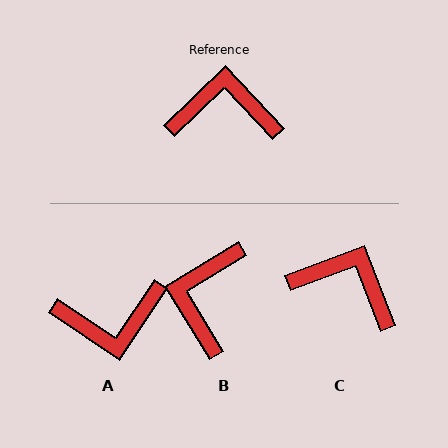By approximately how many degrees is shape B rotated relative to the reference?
Approximately 78 degrees counter-clockwise.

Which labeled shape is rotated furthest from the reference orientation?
A, about 167 degrees away.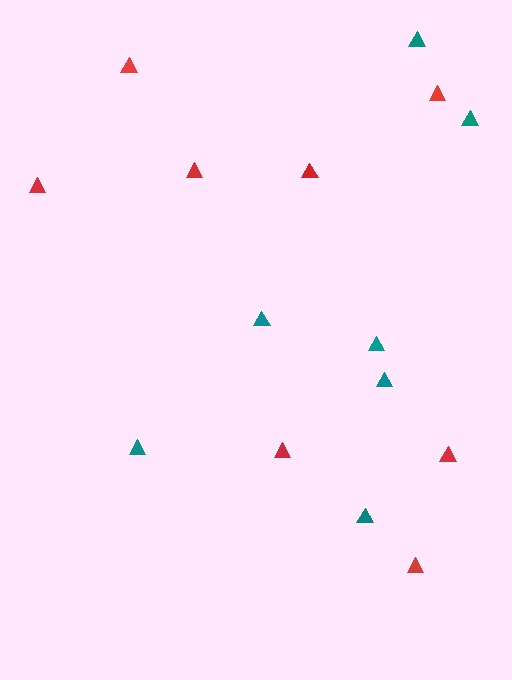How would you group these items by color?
There are 2 groups: one group of red triangles (8) and one group of teal triangles (7).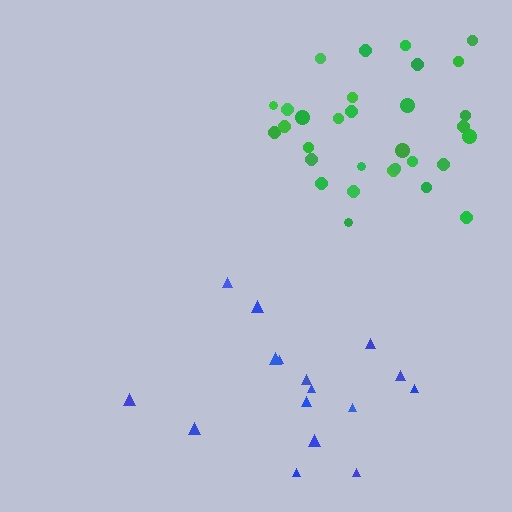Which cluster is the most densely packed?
Green.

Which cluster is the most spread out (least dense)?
Blue.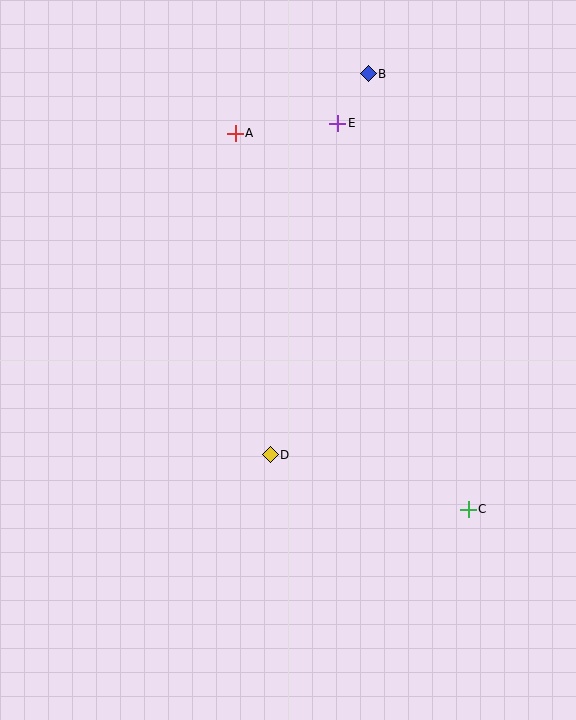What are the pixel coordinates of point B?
Point B is at (368, 74).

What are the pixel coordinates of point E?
Point E is at (338, 123).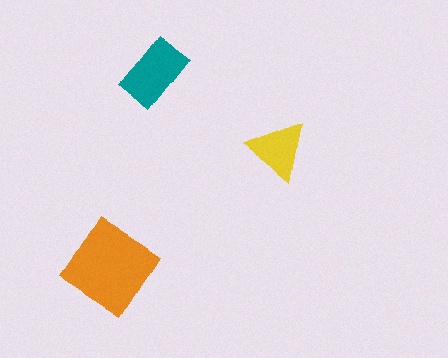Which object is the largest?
The orange diamond.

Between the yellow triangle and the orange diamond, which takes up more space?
The orange diamond.